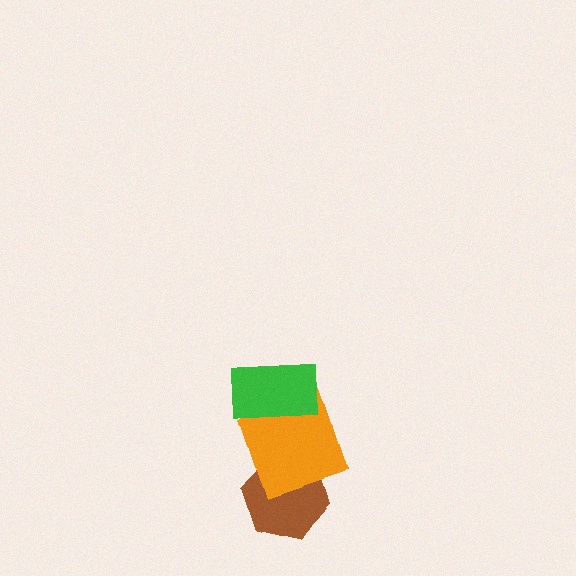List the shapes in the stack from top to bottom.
From top to bottom: the green rectangle, the orange square, the brown hexagon.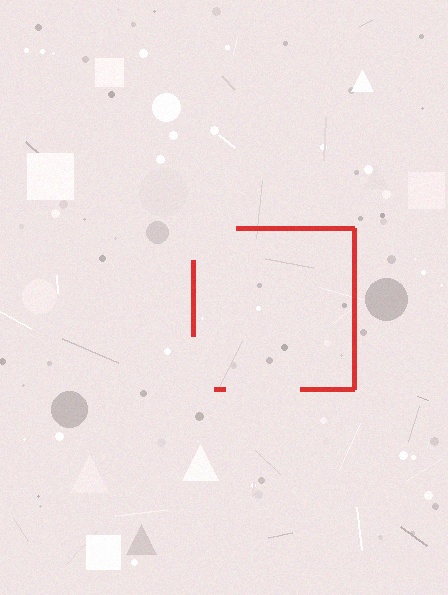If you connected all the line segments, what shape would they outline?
They would outline a square.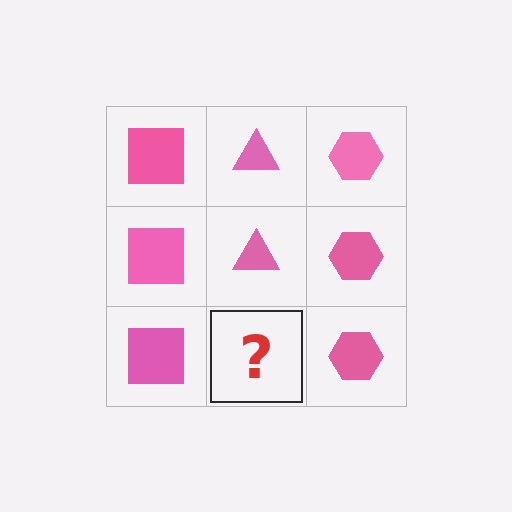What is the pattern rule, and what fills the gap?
The rule is that each column has a consistent shape. The gap should be filled with a pink triangle.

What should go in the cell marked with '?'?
The missing cell should contain a pink triangle.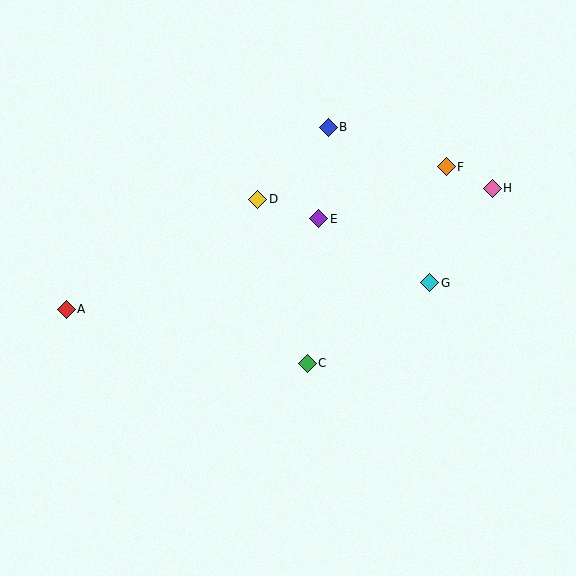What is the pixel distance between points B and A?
The distance between B and A is 319 pixels.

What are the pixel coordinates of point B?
Point B is at (328, 127).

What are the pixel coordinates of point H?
Point H is at (492, 188).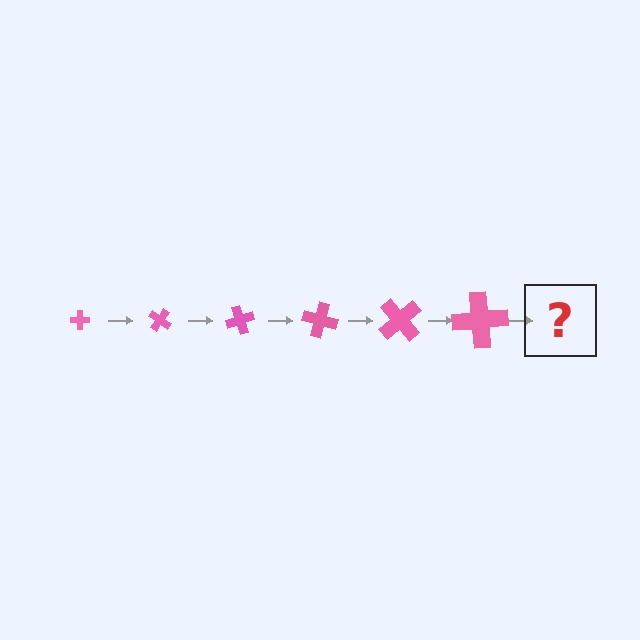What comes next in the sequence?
The next element should be a cross, larger than the previous one and rotated 210 degrees from the start.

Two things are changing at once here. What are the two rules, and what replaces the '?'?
The two rules are that the cross grows larger each step and it rotates 35 degrees each step. The '?' should be a cross, larger than the previous one and rotated 210 degrees from the start.